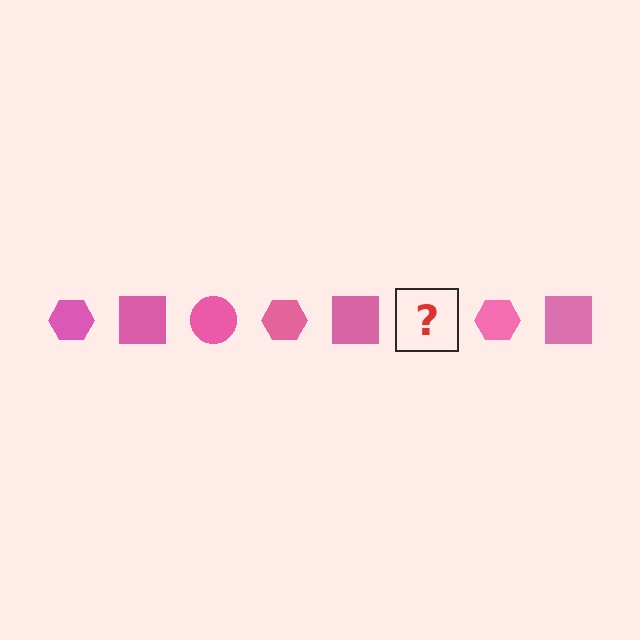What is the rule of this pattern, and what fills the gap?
The rule is that the pattern cycles through hexagon, square, circle shapes in pink. The gap should be filled with a pink circle.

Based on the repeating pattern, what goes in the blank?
The blank should be a pink circle.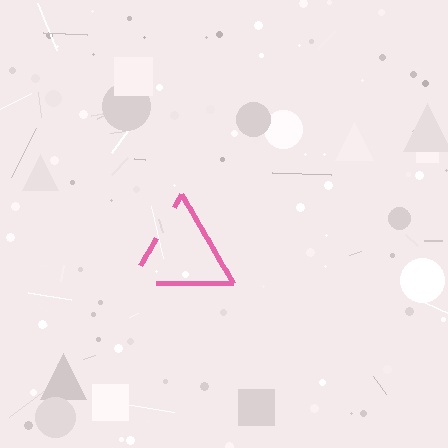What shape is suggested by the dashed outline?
The dashed outline suggests a triangle.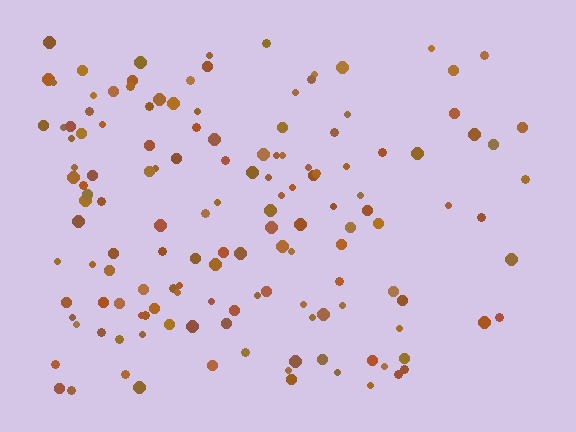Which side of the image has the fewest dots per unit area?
The right.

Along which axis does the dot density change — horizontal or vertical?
Horizontal.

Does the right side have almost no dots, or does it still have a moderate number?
Still a moderate number, just noticeably fewer than the left.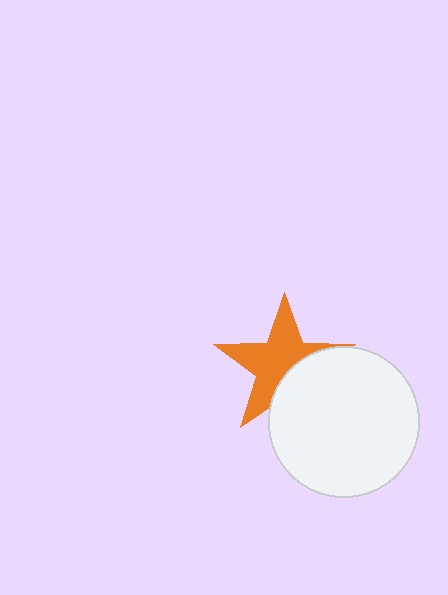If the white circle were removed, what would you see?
You would see the complete orange star.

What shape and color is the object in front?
The object in front is a white circle.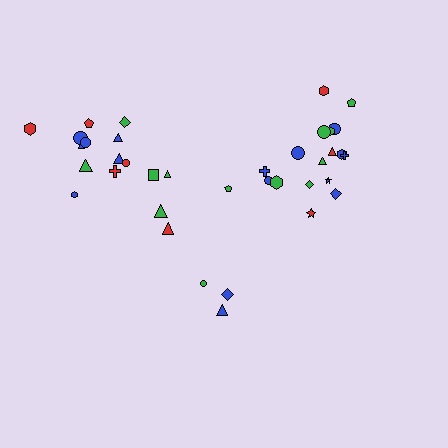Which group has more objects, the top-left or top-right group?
The top-right group.